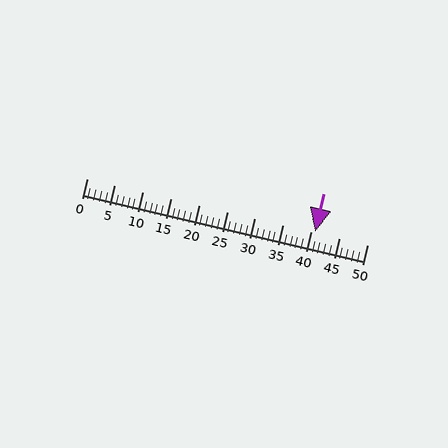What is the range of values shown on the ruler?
The ruler shows values from 0 to 50.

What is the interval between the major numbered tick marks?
The major tick marks are spaced 5 units apart.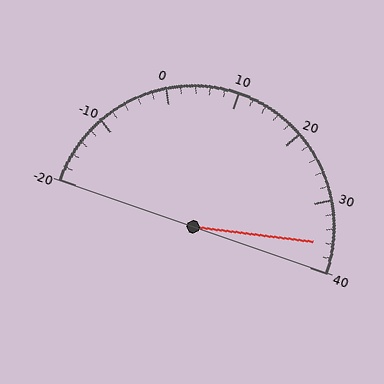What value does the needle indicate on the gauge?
The needle indicates approximately 36.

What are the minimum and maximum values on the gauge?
The gauge ranges from -20 to 40.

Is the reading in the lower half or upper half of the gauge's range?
The reading is in the upper half of the range (-20 to 40).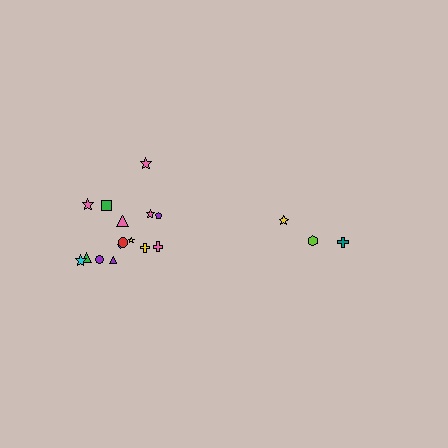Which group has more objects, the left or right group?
The left group.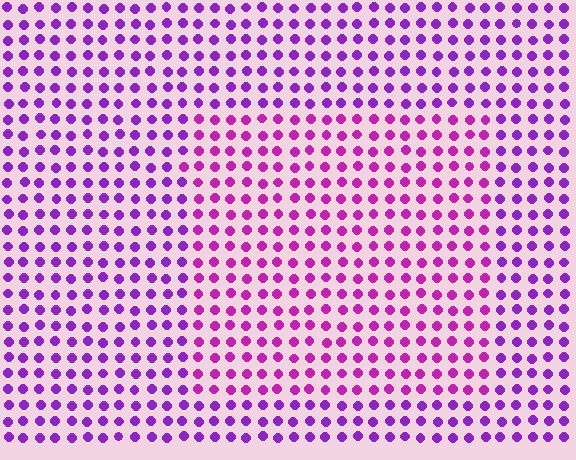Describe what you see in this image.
The image is filled with small purple elements in a uniform arrangement. A rectangle-shaped region is visible where the elements are tinted to a slightly different hue, forming a subtle color boundary.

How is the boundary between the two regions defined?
The boundary is defined purely by a slight shift in hue (about 27 degrees). Spacing, size, and orientation are identical on both sides.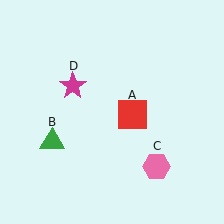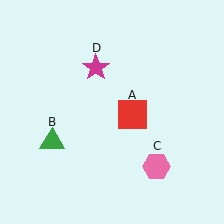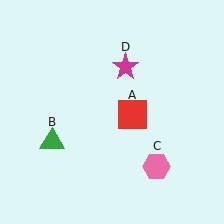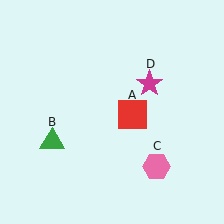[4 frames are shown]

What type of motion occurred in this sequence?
The magenta star (object D) rotated clockwise around the center of the scene.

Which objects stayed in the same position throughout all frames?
Red square (object A) and green triangle (object B) and pink hexagon (object C) remained stationary.